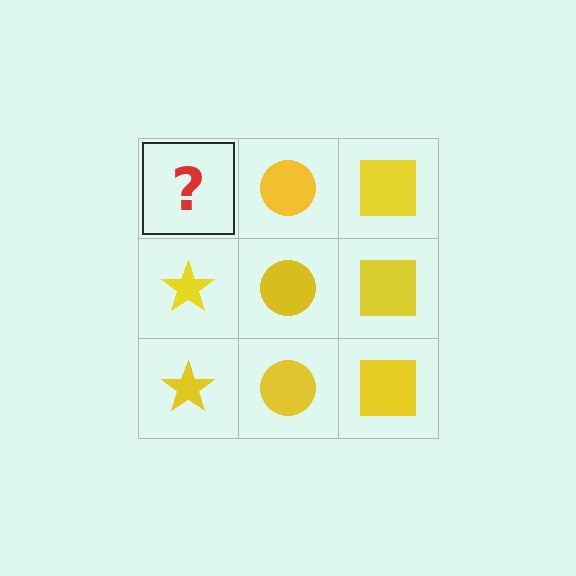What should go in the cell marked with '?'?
The missing cell should contain a yellow star.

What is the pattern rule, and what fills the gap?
The rule is that each column has a consistent shape. The gap should be filled with a yellow star.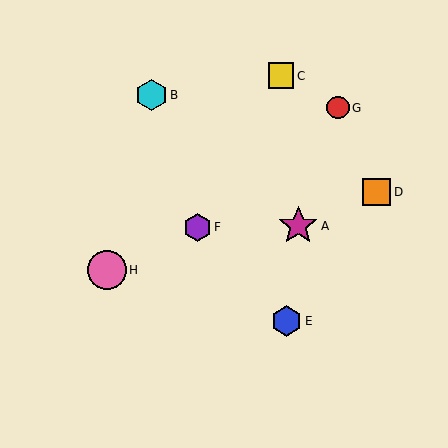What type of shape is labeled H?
Shape H is a pink circle.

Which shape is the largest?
The magenta star (labeled A) is the largest.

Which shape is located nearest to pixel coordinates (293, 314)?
The blue hexagon (labeled E) at (287, 321) is nearest to that location.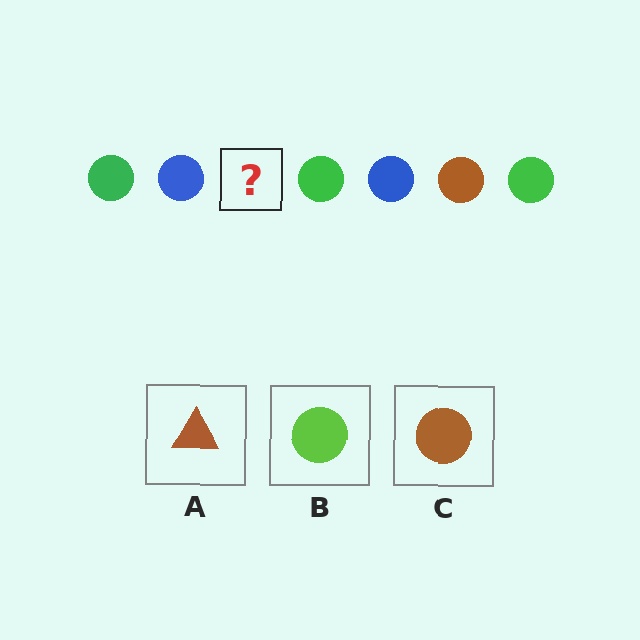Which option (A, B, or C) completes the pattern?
C.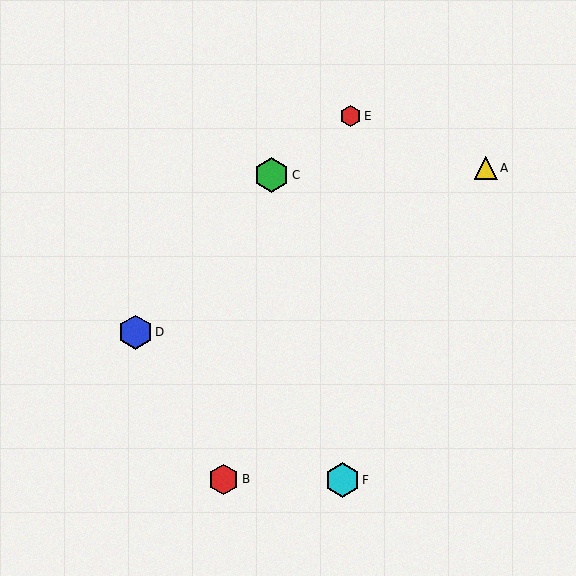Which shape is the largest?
The green hexagon (labeled C) is the largest.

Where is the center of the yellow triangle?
The center of the yellow triangle is at (486, 168).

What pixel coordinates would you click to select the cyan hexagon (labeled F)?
Click at (342, 480) to select the cyan hexagon F.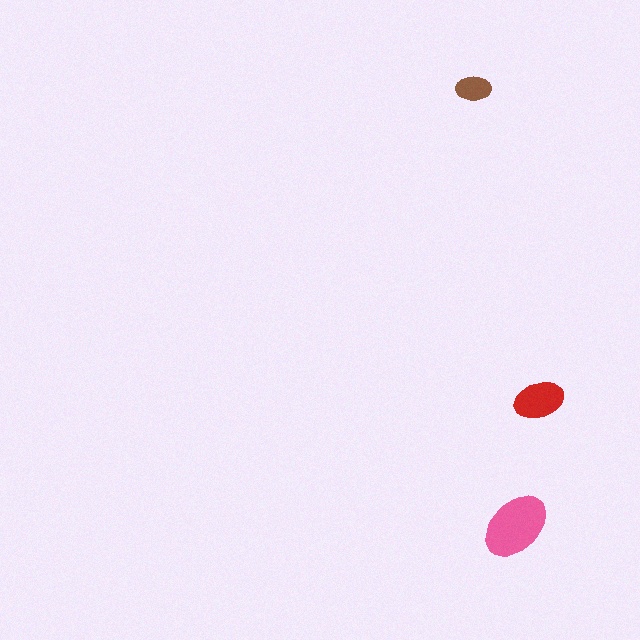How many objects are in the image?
There are 3 objects in the image.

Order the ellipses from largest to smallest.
the pink one, the red one, the brown one.